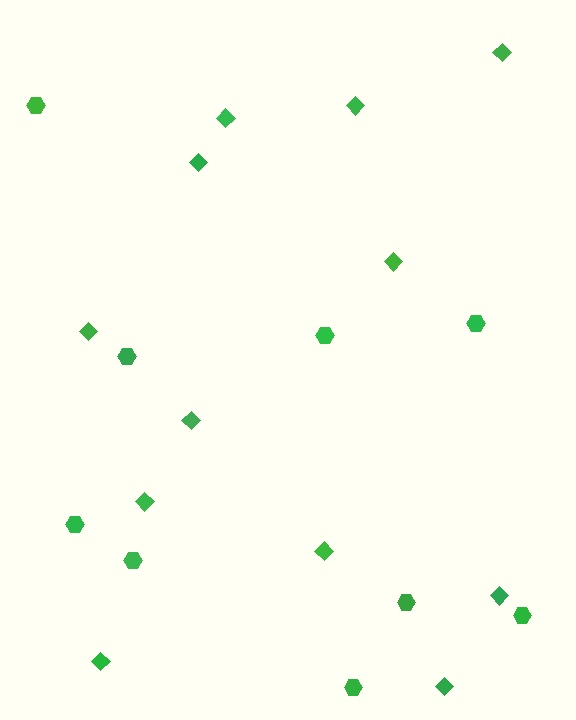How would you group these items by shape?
There are 2 groups: one group of diamonds (12) and one group of hexagons (9).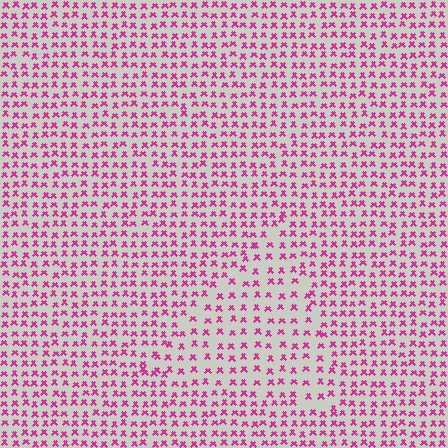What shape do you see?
I see a triangle.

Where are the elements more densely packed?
The elements are more densely packed outside the triangle boundary.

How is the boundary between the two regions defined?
The boundary is defined by a change in element density (approximately 1.6x ratio). All elements are the same color, size, and shape.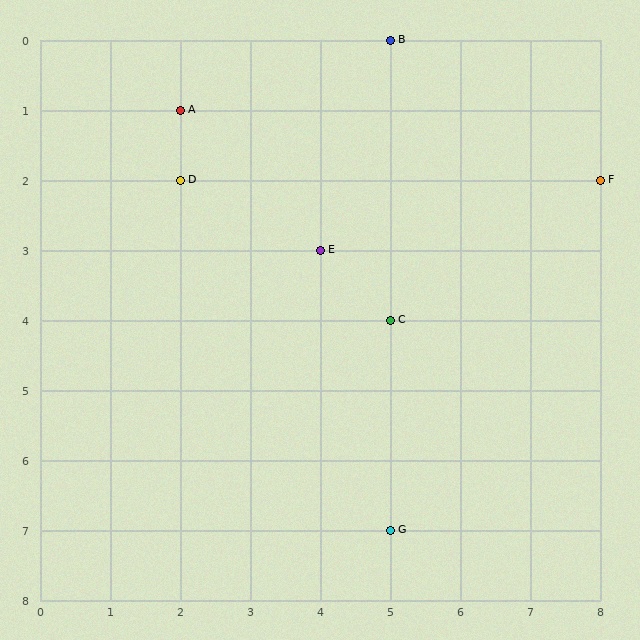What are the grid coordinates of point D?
Point D is at grid coordinates (2, 2).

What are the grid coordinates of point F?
Point F is at grid coordinates (8, 2).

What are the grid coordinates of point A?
Point A is at grid coordinates (2, 1).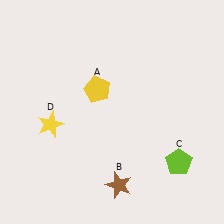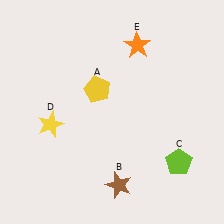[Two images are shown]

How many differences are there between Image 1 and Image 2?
There is 1 difference between the two images.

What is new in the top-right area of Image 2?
An orange star (E) was added in the top-right area of Image 2.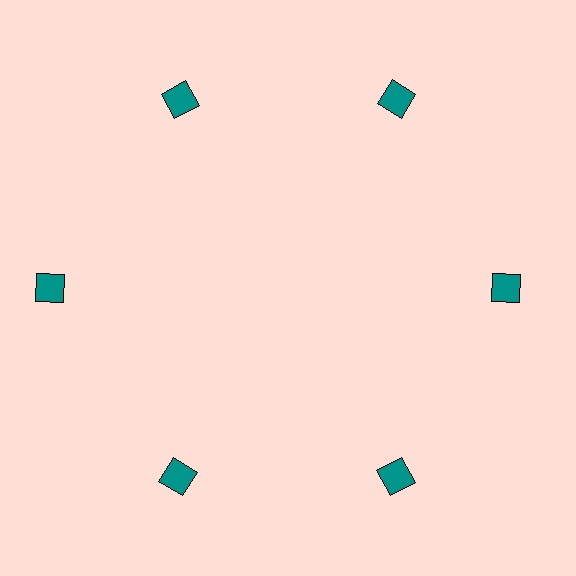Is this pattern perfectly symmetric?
No. The 6 teal diamonds are arranged in a ring, but one element near the 9 o'clock position is pushed outward from the center, breaking the 6-fold rotational symmetry.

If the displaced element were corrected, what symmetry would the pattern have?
It would have 6-fold rotational symmetry — the pattern would map onto itself every 60 degrees.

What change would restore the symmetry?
The symmetry would be restored by moving it inward, back onto the ring so that all 6 diamonds sit at equal angles and equal distance from the center.